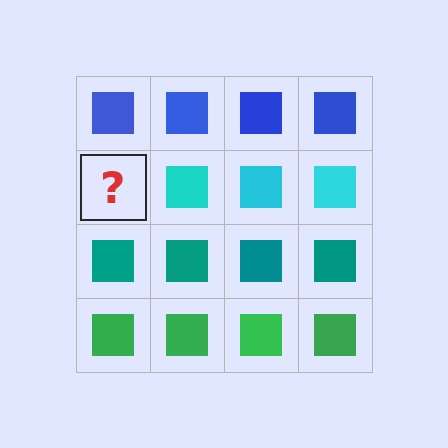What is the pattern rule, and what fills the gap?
The rule is that each row has a consistent color. The gap should be filled with a cyan square.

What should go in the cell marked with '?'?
The missing cell should contain a cyan square.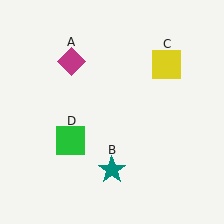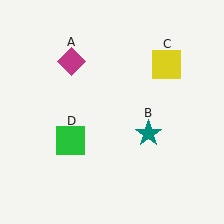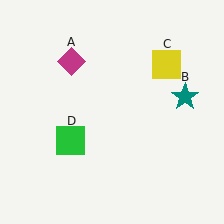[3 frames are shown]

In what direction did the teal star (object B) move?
The teal star (object B) moved up and to the right.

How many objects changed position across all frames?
1 object changed position: teal star (object B).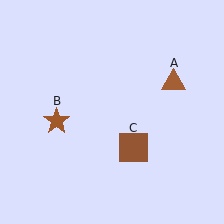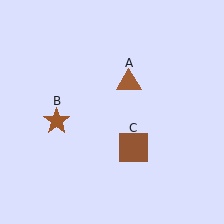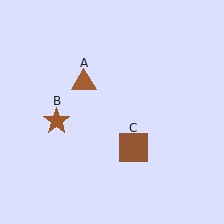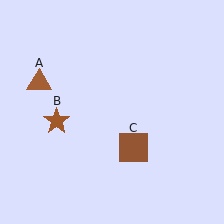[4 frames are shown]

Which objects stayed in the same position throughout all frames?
Brown star (object B) and brown square (object C) remained stationary.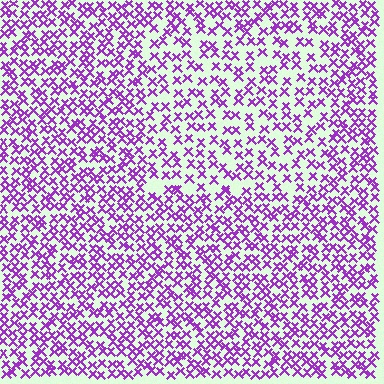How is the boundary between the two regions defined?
The boundary is defined by a change in element density (approximately 1.6x ratio). All elements are the same color, size, and shape.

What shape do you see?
I see a rectangle.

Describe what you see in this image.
The image contains small purple elements arranged at two different densities. A rectangle-shaped region is visible where the elements are less densely packed than the surrounding area.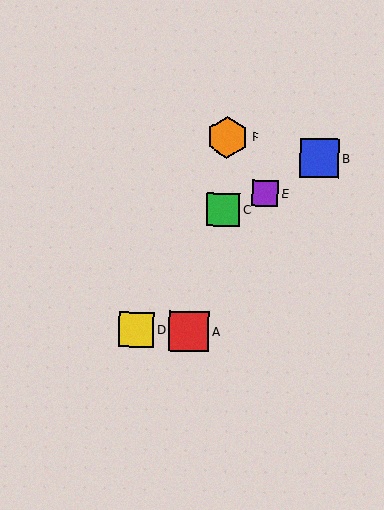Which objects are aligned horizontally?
Objects A, D are aligned horizontally.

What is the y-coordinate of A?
Object A is at y≈331.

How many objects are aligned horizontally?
2 objects (A, D) are aligned horizontally.